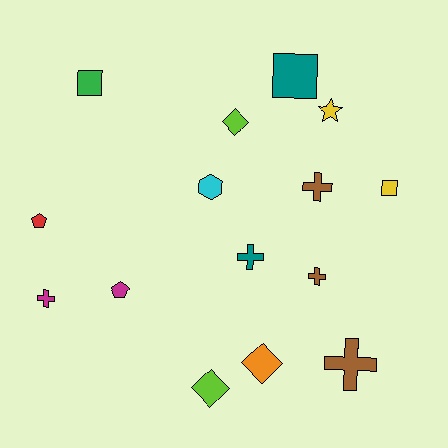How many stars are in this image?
There is 1 star.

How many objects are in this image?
There are 15 objects.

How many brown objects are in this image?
There are 3 brown objects.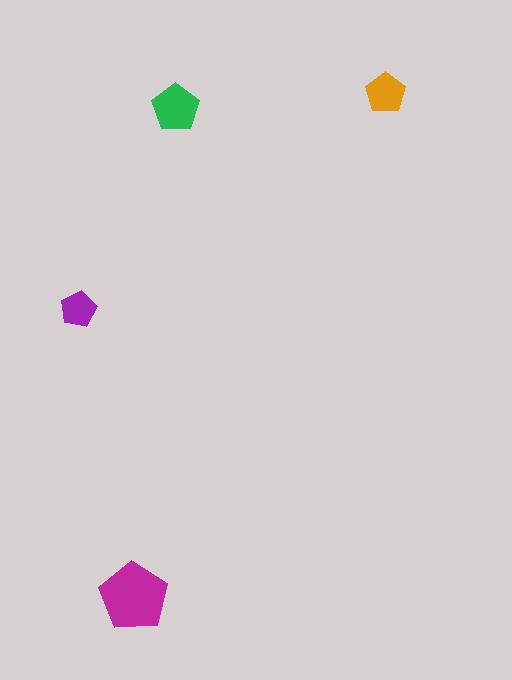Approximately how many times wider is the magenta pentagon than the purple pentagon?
About 2 times wider.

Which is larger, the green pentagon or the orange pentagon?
The green one.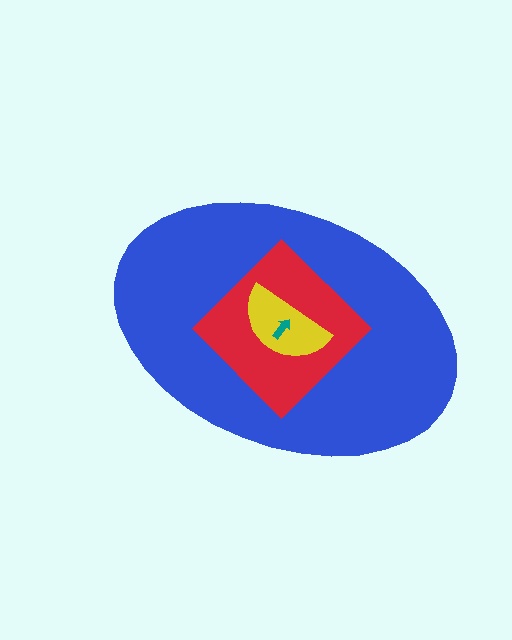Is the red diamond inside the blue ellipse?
Yes.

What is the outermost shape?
The blue ellipse.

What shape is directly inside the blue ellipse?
The red diamond.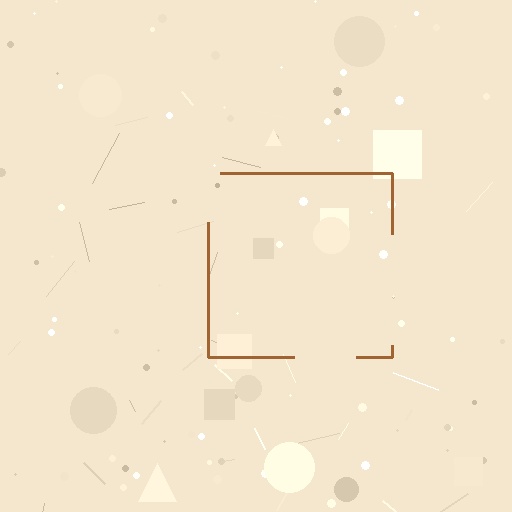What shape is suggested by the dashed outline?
The dashed outline suggests a square.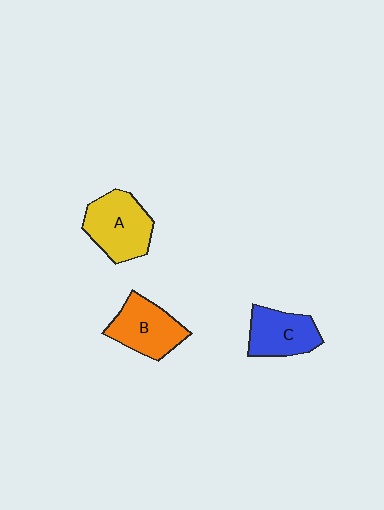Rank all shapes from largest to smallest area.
From largest to smallest: A (yellow), B (orange), C (blue).